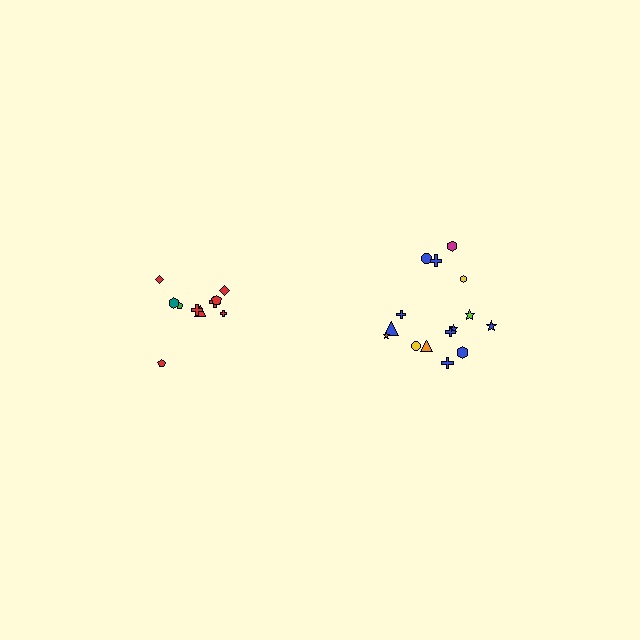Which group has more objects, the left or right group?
The right group.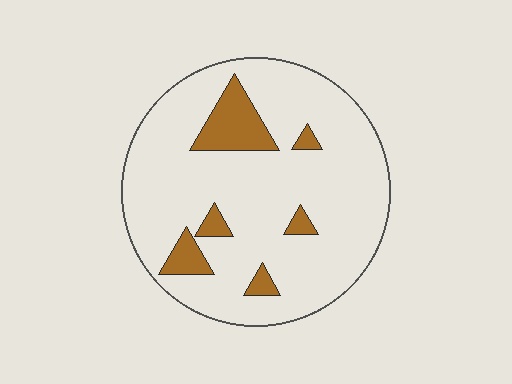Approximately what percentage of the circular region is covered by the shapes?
Approximately 15%.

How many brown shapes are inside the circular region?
6.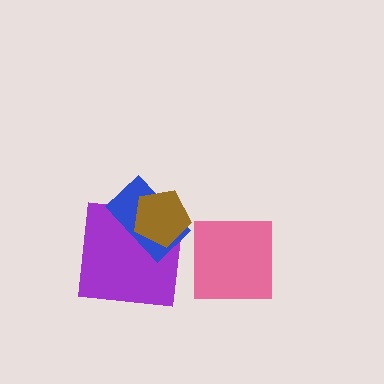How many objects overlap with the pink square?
0 objects overlap with the pink square.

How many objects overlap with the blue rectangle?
2 objects overlap with the blue rectangle.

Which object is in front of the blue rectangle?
The brown pentagon is in front of the blue rectangle.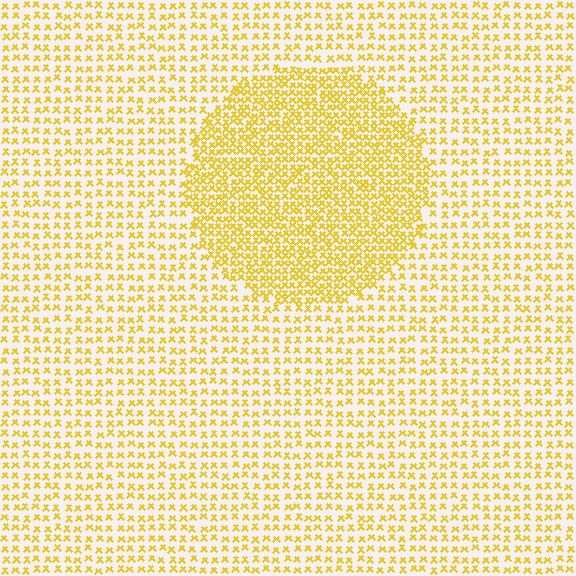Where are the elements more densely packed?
The elements are more densely packed inside the circle boundary.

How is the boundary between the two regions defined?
The boundary is defined by a change in element density (approximately 2.0x ratio). All elements are the same color, size, and shape.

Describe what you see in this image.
The image contains small yellow elements arranged at two different densities. A circle-shaped region is visible where the elements are more densely packed than the surrounding area.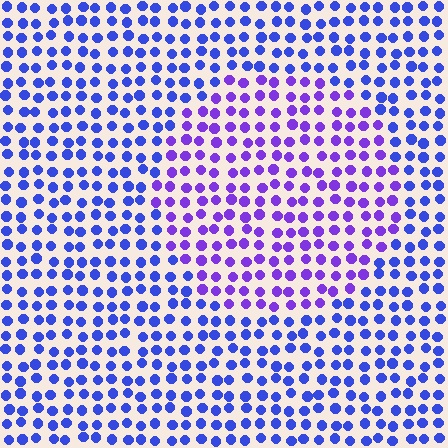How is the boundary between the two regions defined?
The boundary is defined purely by a slight shift in hue (about 34 degrees). Spacing, size, and orientation are identical on both sides.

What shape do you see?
I see a circle.